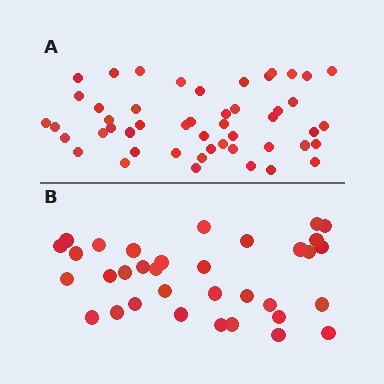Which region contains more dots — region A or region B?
Region A (the top region) has more dots.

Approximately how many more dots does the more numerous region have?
Region A has approximately 15 more dots than region B.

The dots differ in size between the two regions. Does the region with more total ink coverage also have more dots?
No. Region B has more total ink coverage because its dots are larger, but region A actually contains more individual dots. Total area can be misleading — the number of items is what matters here.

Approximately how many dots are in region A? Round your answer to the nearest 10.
About 50 dots. (The exact count is 49, which rounds to 50.)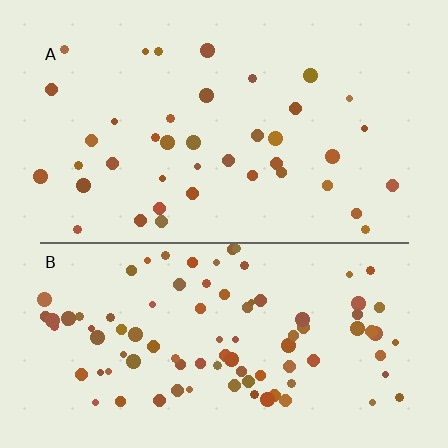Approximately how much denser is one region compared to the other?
Approximately 2.4× — region B over region A.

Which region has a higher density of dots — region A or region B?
B (the bottom).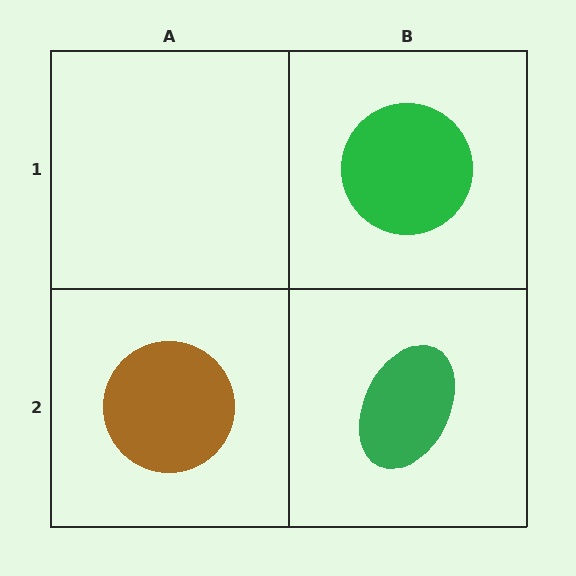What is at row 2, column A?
A brown circle.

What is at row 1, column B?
A green circle.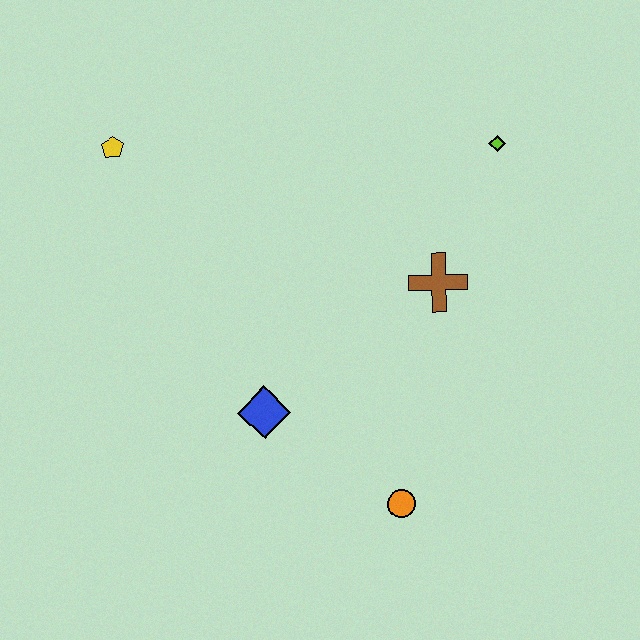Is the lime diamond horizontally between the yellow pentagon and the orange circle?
No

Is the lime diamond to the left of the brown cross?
No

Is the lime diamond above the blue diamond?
Yes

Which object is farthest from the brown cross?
The yellow pentagon is farthest from the brown cross.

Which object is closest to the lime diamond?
The brown cross is closest to the lime diamond.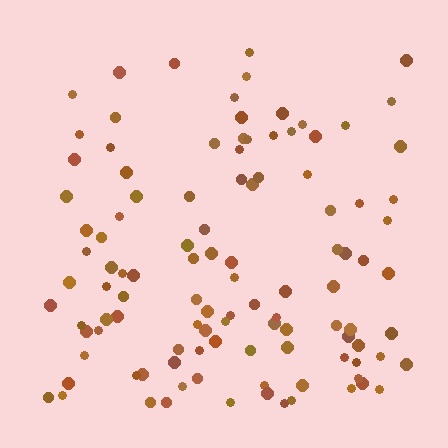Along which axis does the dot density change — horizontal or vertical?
Vertical.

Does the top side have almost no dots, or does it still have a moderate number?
Still a moderate number, just noticeably fewer than the bottom.